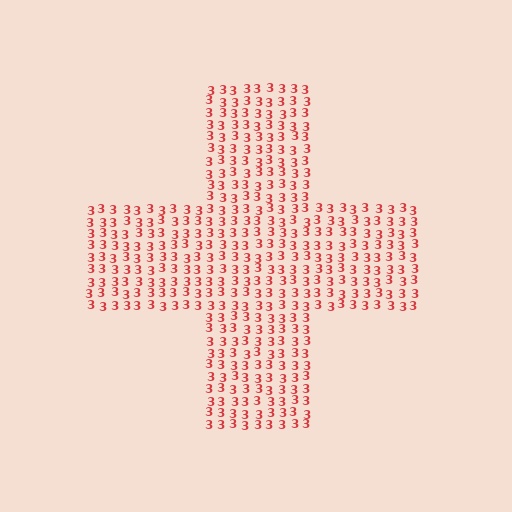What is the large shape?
The large shape is a cross.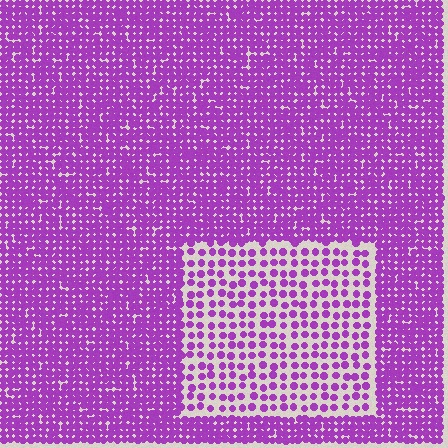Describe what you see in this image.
The image contains small purple elements arranged at two different densities. A rectangle-shaped region is visible where the elements are less densely packed than the surrounding area.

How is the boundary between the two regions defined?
The boundary is defined by a change in element density (approximately 2.4x ratio). All elements are the same color, size, and shape.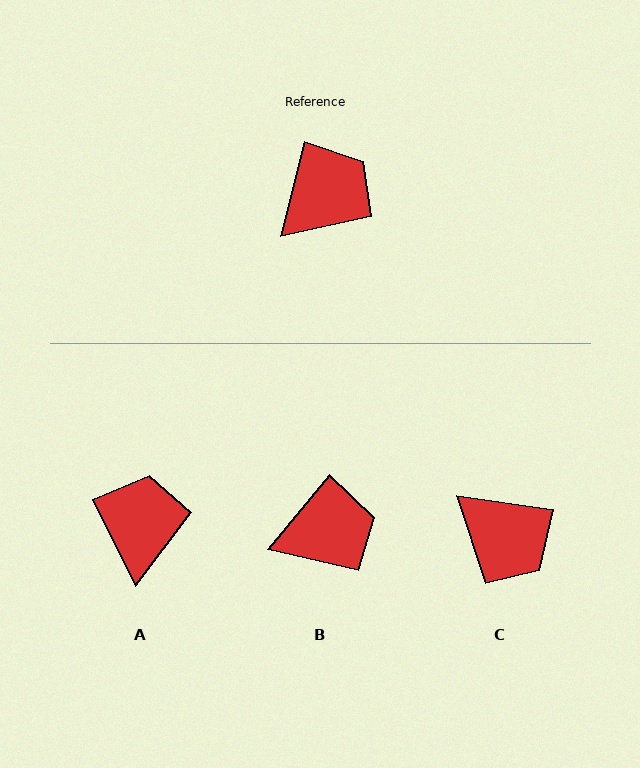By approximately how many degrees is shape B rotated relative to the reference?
Approximately 25 degrees clockwise.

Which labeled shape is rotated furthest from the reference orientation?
C, about 85 degrees away.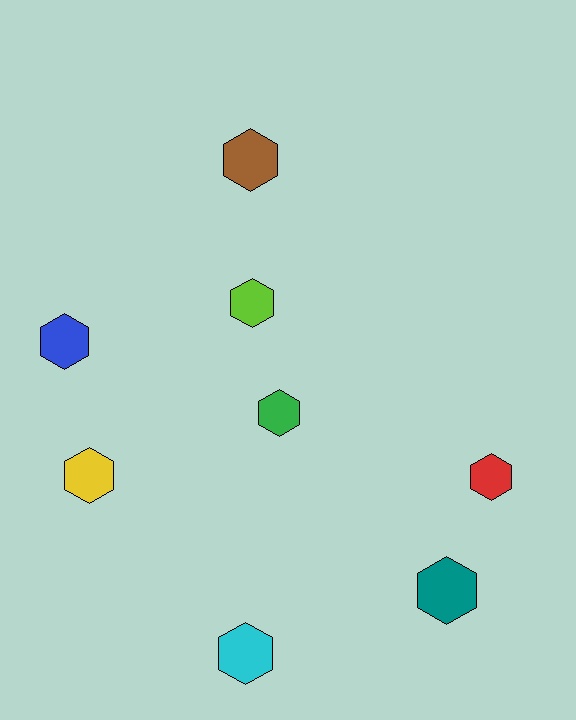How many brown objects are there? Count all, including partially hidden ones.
There is 1 brown object.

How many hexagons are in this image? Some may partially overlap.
There are 8 hexagons.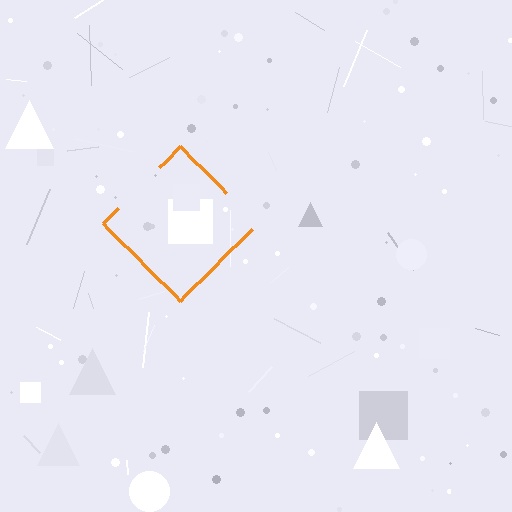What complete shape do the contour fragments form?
The contour fragments form a diamond.